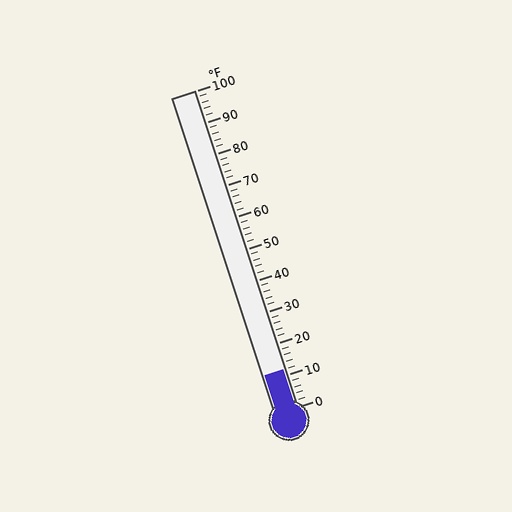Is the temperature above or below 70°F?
The temperature is below 70°F.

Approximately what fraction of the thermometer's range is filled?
The thermometer is filled to approximately 10% of its range.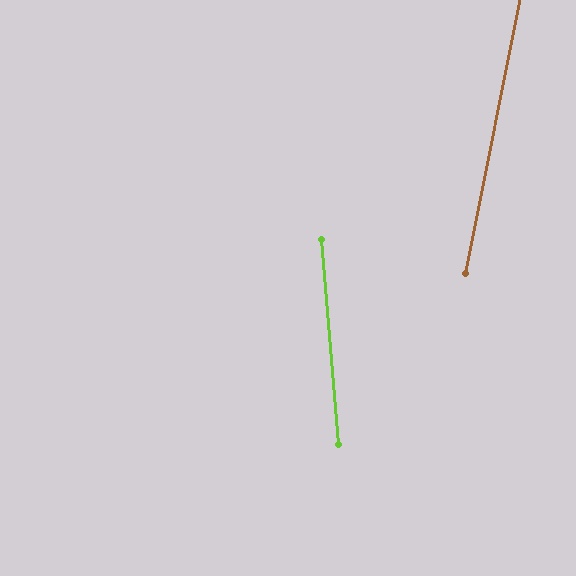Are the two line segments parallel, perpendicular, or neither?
Neither parallel nor perpendicular — they differ by about 16°.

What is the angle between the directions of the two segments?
Approximately 16 degrees.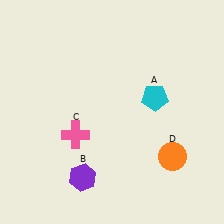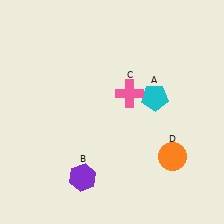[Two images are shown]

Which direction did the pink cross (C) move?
The pink cross (C) moved right.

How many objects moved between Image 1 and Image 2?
1 object moved between the two images.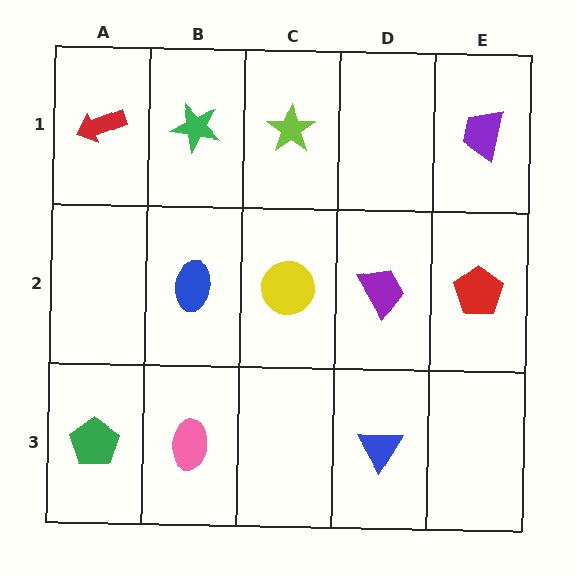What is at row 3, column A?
A green pentagon.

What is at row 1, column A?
A red arrow.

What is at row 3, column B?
A pink ellipse.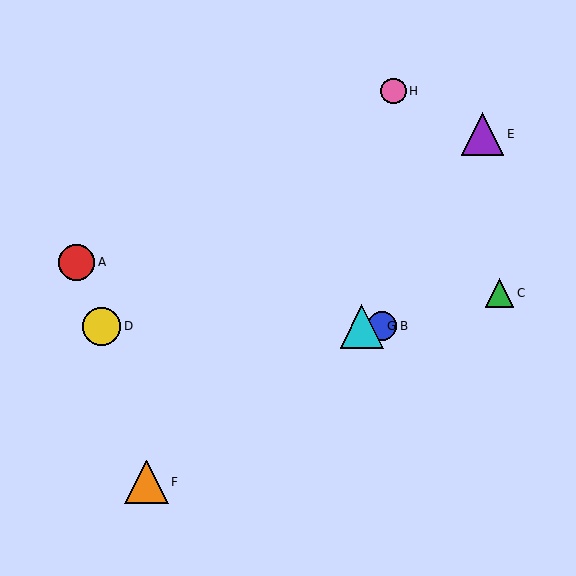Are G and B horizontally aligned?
Yes, both are at y≈326.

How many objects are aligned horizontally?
3 objects (B, D, G) are aligned horizontally.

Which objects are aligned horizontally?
Objects B, D, G are aligned horizontally.